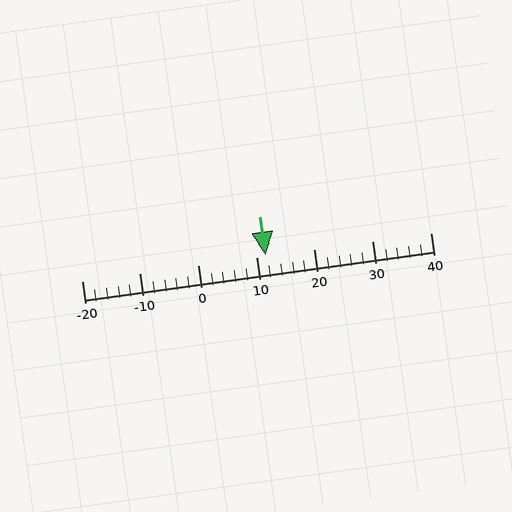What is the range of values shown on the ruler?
The ruler shows values from -20 to 40.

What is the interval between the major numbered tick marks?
The major tick marks are spaced 10 units apart.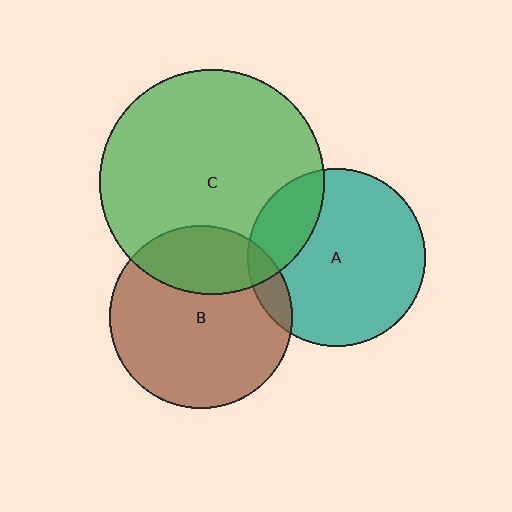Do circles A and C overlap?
Yes.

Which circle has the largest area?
Circle C (green).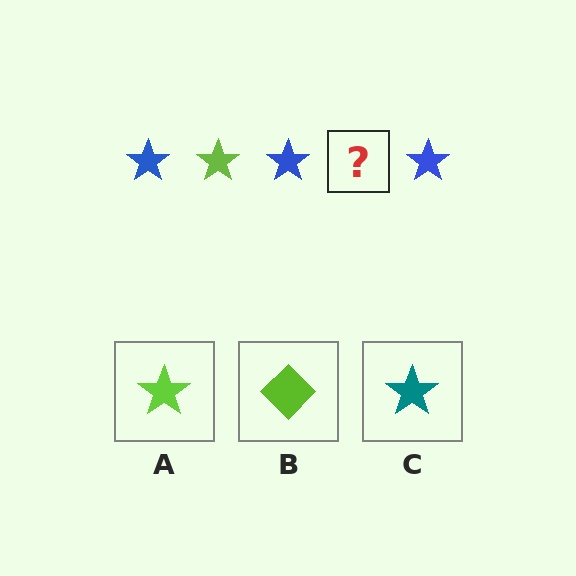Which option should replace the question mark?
Option A.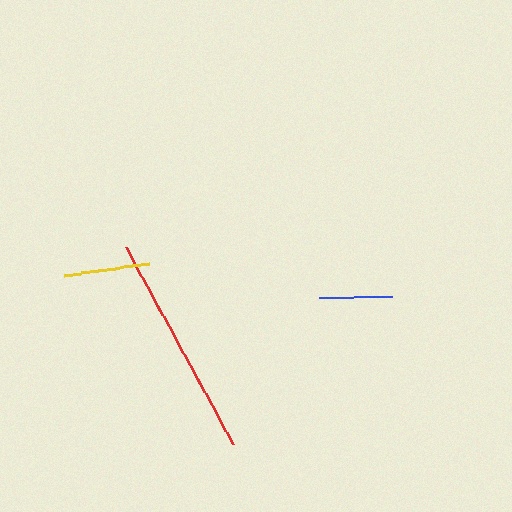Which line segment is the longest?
The red line is the longest at approximately 224 pixels.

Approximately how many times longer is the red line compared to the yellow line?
The red line is approximately 2.6 times the length of the yellow line.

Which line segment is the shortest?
The blue line is the shortest at approximately 73 pixels.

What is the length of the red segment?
The red segment is approximately 224 pixels long.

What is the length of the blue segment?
The blue segment is approximately 73 pixels long.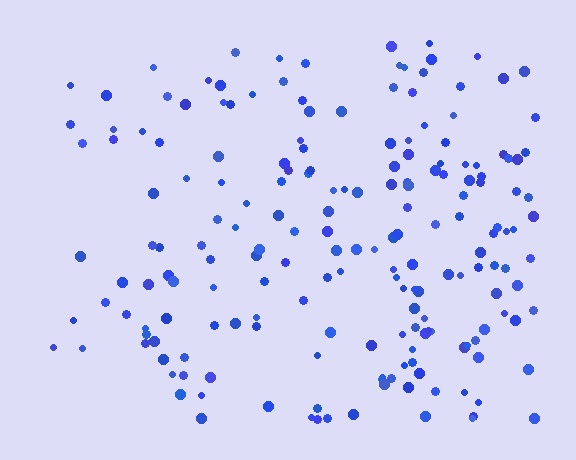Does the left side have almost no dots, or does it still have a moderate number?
Still a moderate number, just noticeably fewer than the right.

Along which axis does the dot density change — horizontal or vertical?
Horizontal.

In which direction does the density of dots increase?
From left to right, with the right side densest.